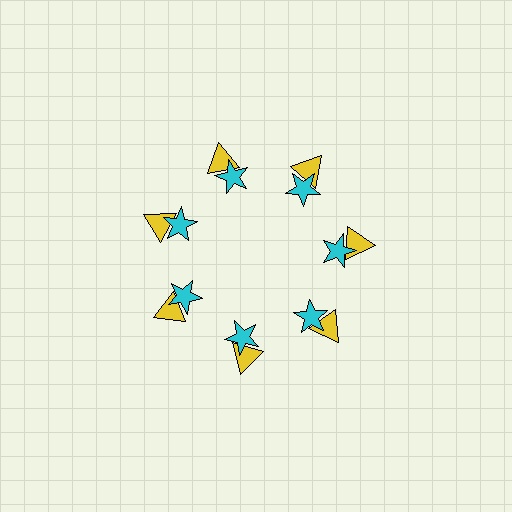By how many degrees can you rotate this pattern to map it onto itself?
The pattern maps onto itself every 51 degrees of rotation.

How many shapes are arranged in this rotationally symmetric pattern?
There are 14 shapes, arranged in 7 groups of 2.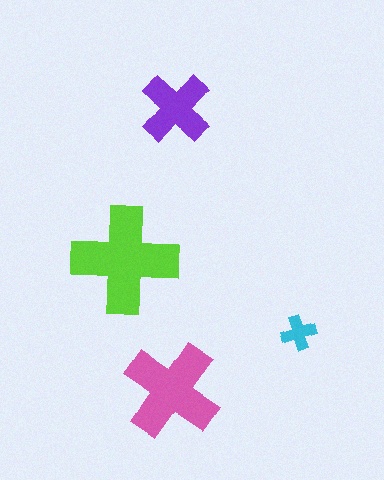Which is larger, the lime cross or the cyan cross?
The lime one.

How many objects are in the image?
There are 4 objects in the image.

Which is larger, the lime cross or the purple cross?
The lime one.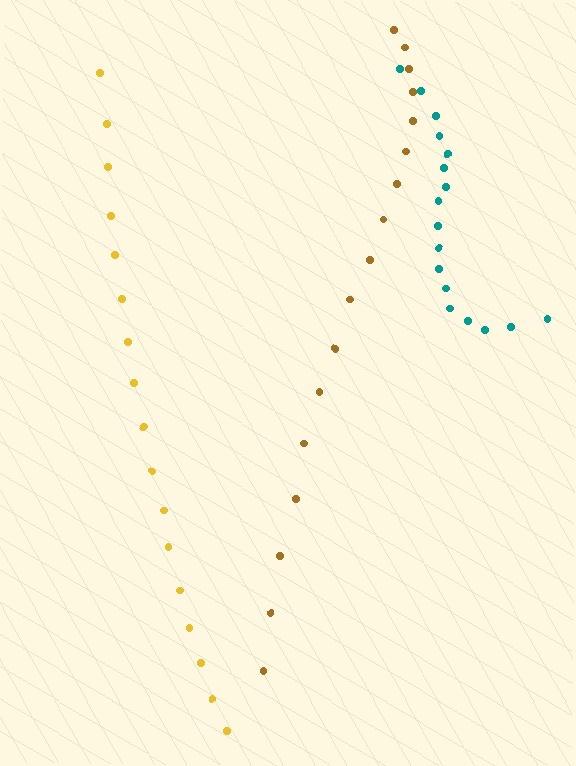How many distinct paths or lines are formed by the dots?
There are 3 distinct paths.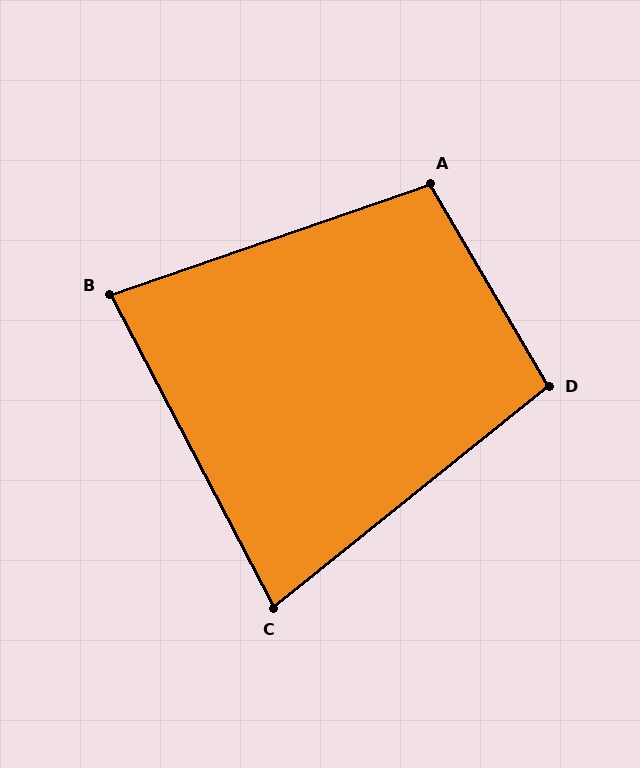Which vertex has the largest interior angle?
A, at approximately 101 degrees.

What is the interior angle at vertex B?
Approximately 81 degrees (acute).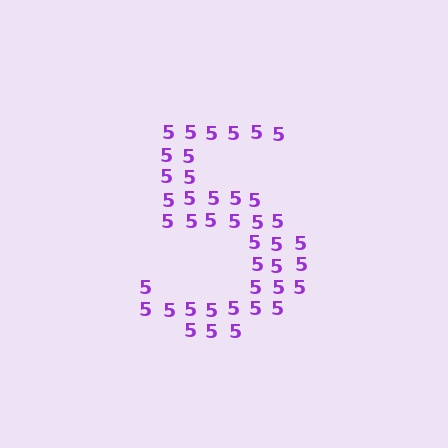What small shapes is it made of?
It is made of small digit 5's.